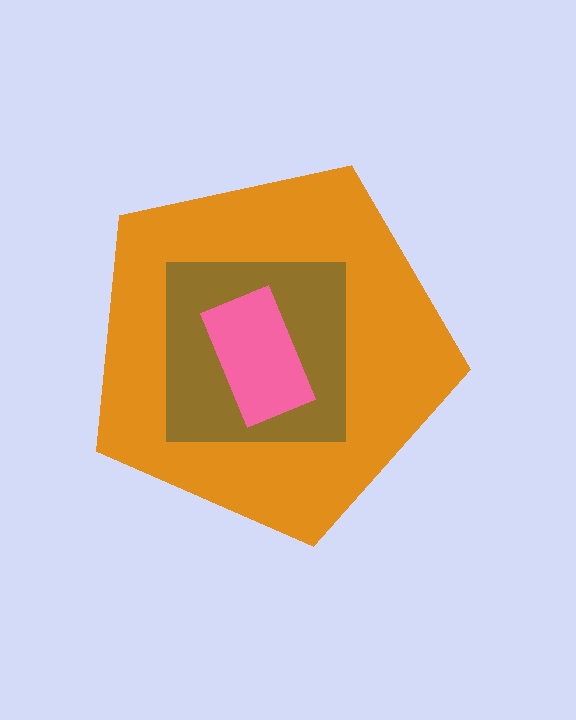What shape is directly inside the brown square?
The pink rectangle.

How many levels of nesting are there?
3.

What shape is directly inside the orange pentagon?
The brown square.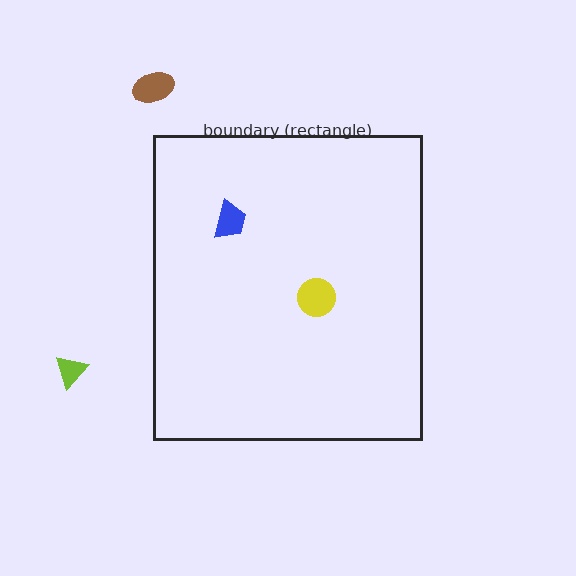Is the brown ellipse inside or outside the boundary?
Outside.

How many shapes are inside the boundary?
2 inside, 2 outside.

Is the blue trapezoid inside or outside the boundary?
Inside.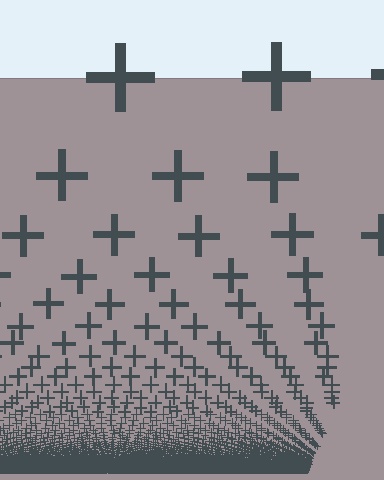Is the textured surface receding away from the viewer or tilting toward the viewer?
The surface appears to tilt toward the viewer. Texture elements get larger and sparser toward the top.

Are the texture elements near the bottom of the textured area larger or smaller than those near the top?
Smaller. The gradient is inverted — elements near the bottom are smaller and denser.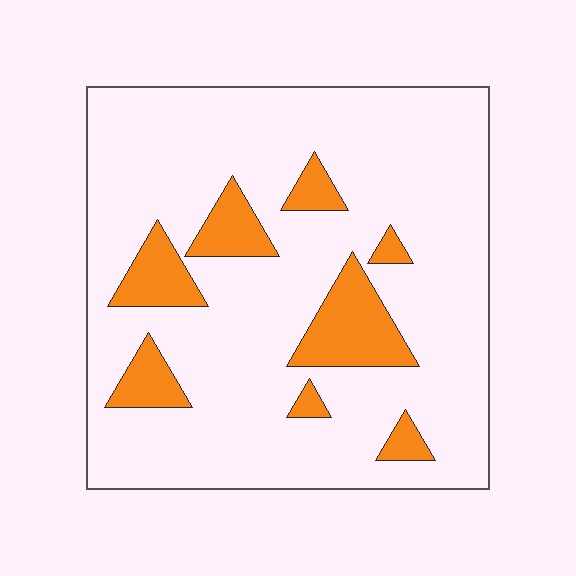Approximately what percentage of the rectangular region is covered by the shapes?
Approximately 15%.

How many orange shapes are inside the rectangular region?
8.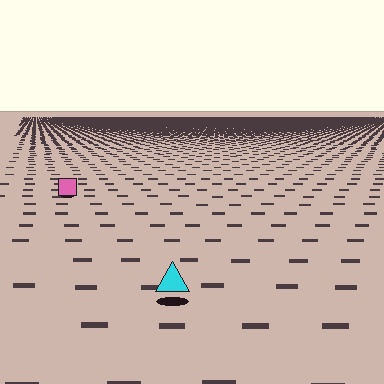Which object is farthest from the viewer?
The pink square is farthest from the viewer. It appears smaller and the ground texture around it is denser.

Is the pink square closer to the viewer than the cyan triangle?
No. The cyan triangle is closer — you can tell from the texture gradient: the ground texture is coarser near it.